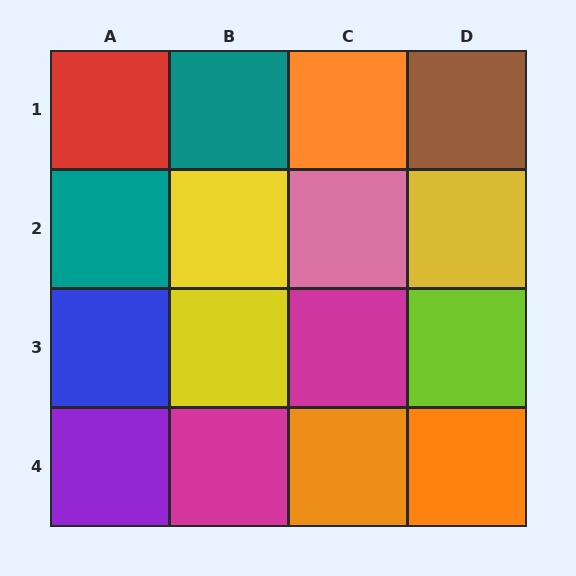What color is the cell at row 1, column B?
Teal.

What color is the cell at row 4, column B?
Magenta.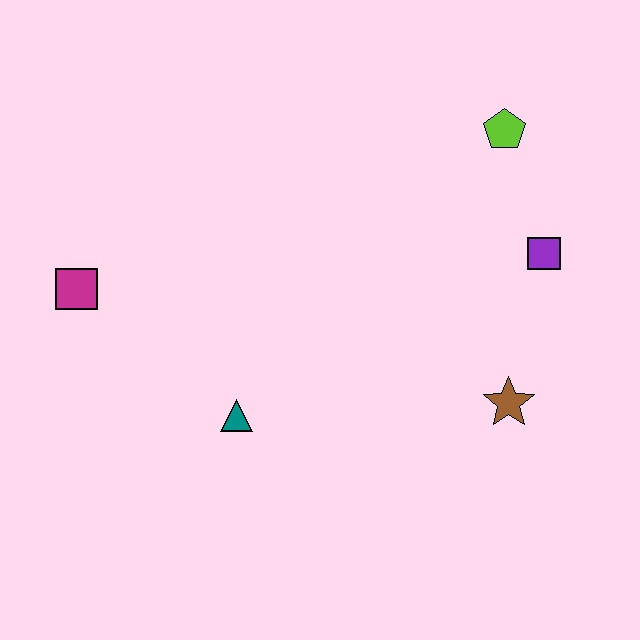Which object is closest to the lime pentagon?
The purple square is closest to the lime pentagon.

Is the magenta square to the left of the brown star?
Yes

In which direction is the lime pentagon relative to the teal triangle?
The lime pentagon is above the teal triangle.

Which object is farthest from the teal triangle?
The lime pentagon is farthest from the teal triangle.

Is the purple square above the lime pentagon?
No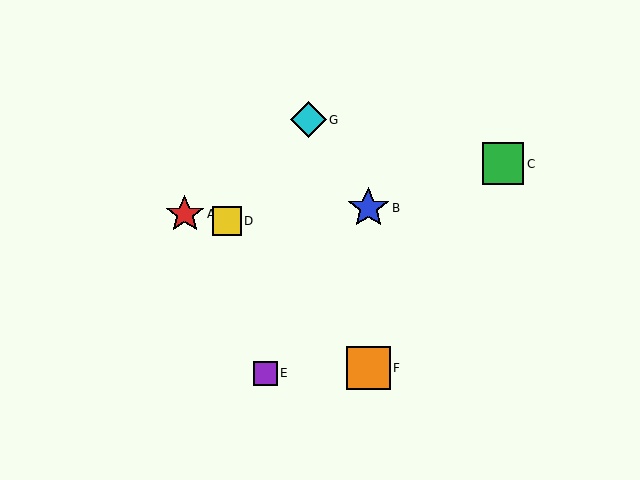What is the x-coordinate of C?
Object C is at x≈503.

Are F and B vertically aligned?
Yes, both are at x≈368.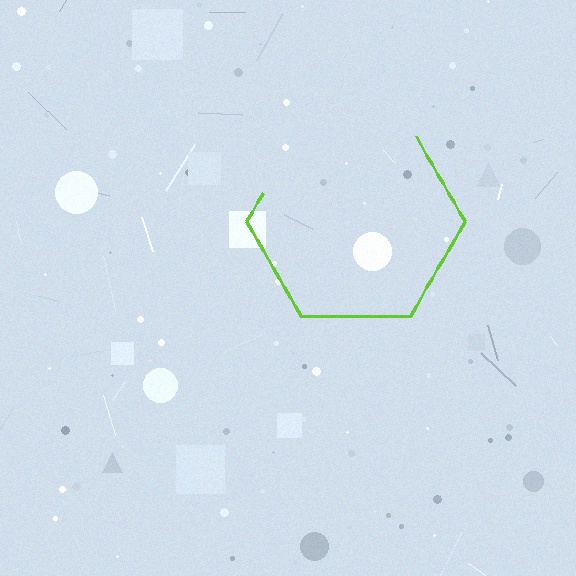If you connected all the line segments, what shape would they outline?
They would outline a hexagon.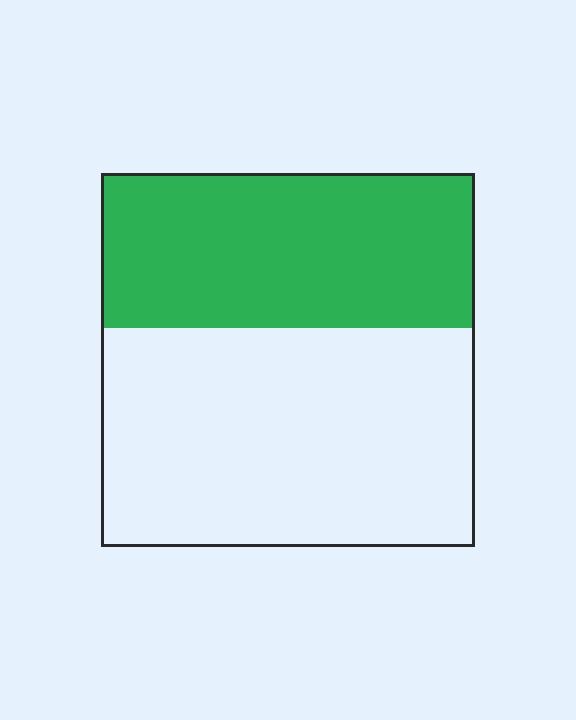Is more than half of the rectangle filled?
No.